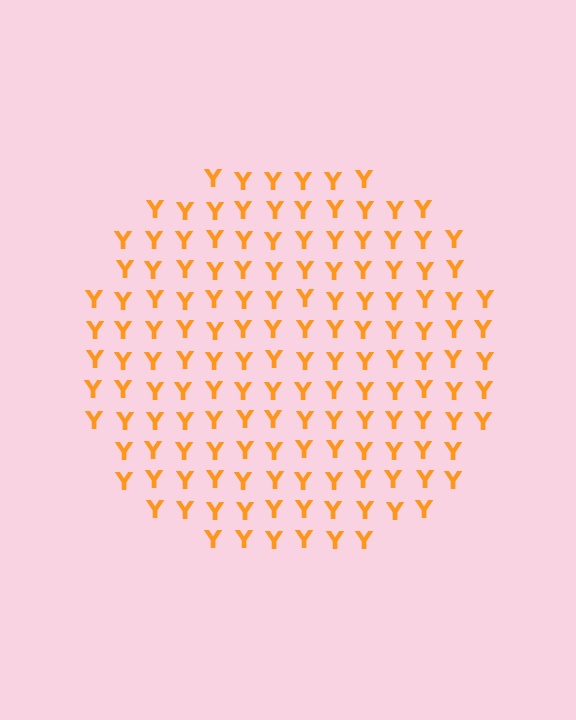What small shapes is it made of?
It is made of small letter Y's.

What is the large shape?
The large shape is a circle.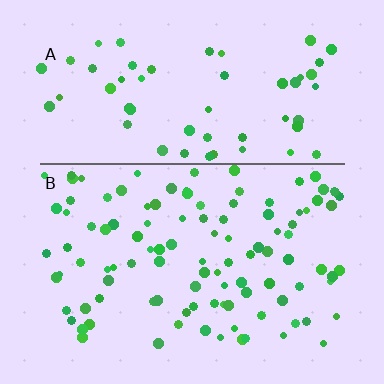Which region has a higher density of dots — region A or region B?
B (the bottom).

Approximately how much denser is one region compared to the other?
Approximately 1.8× — region B over region A.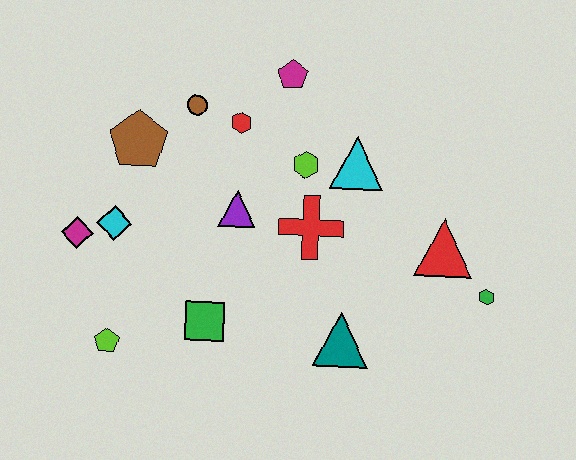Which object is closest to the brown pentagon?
The brown circle is closest to the brown pentagon.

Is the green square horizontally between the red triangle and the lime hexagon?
No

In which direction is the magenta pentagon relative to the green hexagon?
The magenta pentagon is above the green hexagon.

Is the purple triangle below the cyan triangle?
Yes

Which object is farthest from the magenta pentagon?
The lime pentagon is farthest from the magenta pentagon.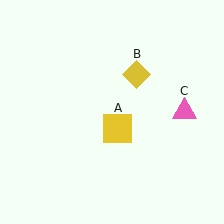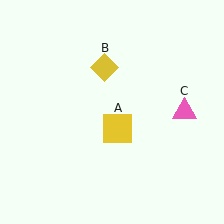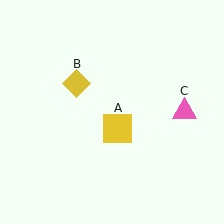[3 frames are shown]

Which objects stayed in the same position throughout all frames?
Yellow square (object A) and pink triangle (object C) remained stationary.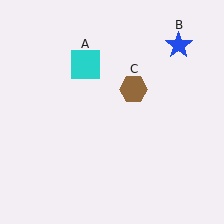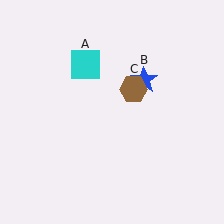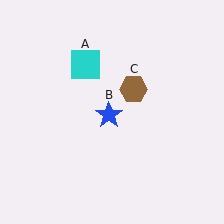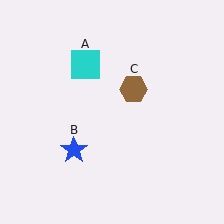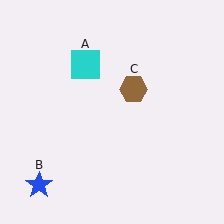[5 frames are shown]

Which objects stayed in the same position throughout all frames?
Cyan square (object A) and brown hexagon (object C) remained stationary.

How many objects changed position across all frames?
1 object changed position: blue star (object B).